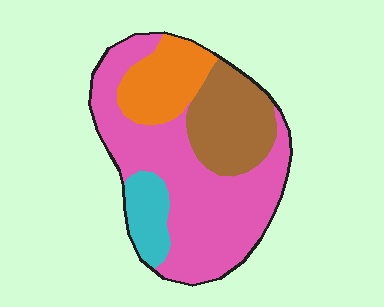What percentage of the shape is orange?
Orange takes up less than a quarter of the shape.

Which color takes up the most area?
Pink, at roughly 55%.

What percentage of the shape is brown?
Brown covers around 20% of the shape.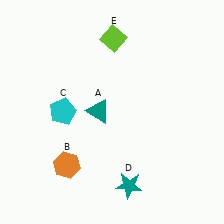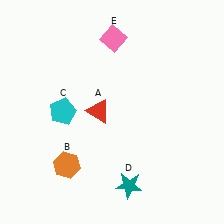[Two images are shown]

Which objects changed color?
A changed from teal to red. E changed from lime to pink.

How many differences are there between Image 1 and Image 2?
There are 2 differences between the two images.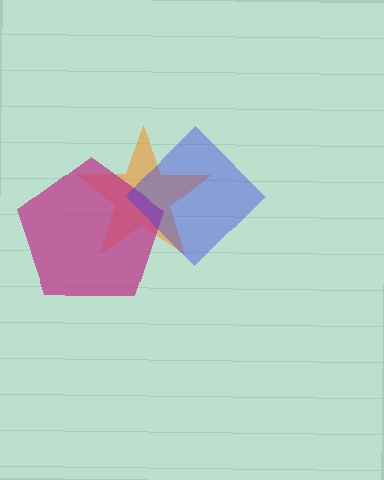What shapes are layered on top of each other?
The layered shapes are: an orange star, a magenta pentagon, a blue diamond.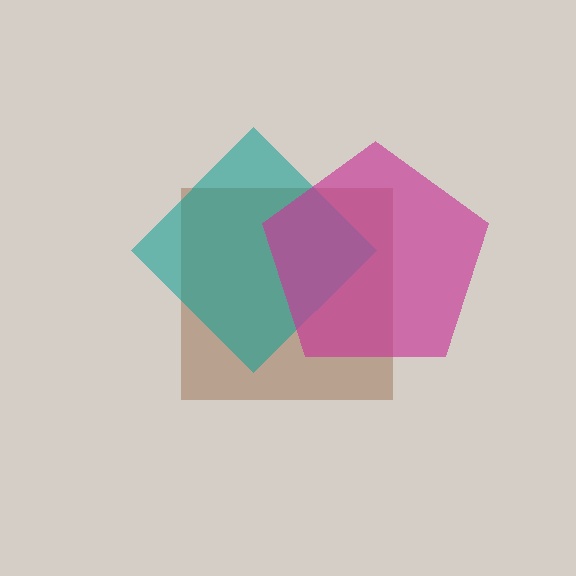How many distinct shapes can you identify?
There are 3 distinct shapes: a brown square, a teal diamond, a magenta pentagon.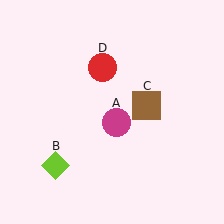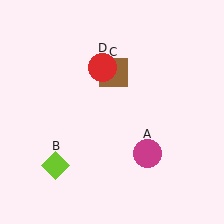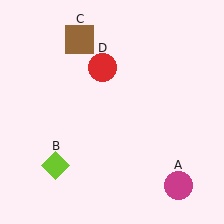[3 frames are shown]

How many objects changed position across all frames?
2 objects changed position: magenta circle (object A), brown square (object C).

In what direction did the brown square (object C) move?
The brown square (object C) moved up and to the left.